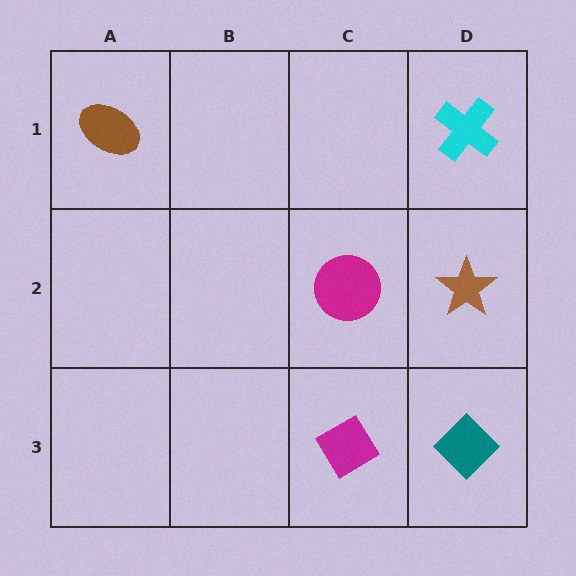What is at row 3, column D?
A teal diamond.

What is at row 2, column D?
A brown star.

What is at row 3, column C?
A magenta diamond.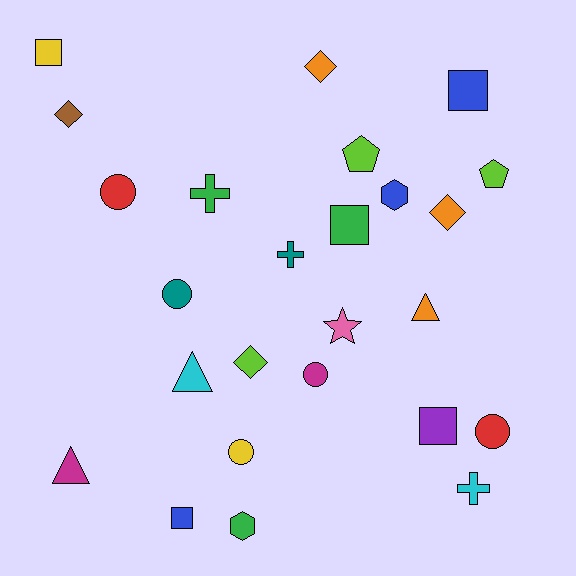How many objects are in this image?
There are 25 objects.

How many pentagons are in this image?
There are 2 pentagons.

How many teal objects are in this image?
There are 2 teal objects.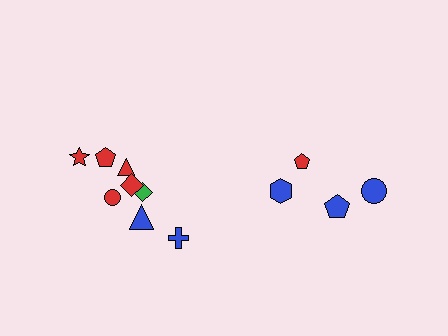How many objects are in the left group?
There are 8 objects.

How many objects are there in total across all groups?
There are 12 objects.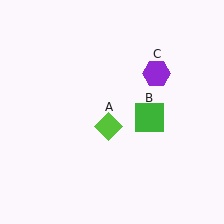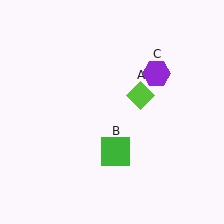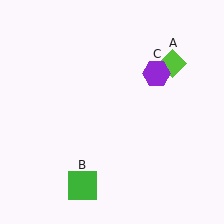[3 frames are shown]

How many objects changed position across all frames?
2 objects changed position: lime diamond (object A), green square (object B).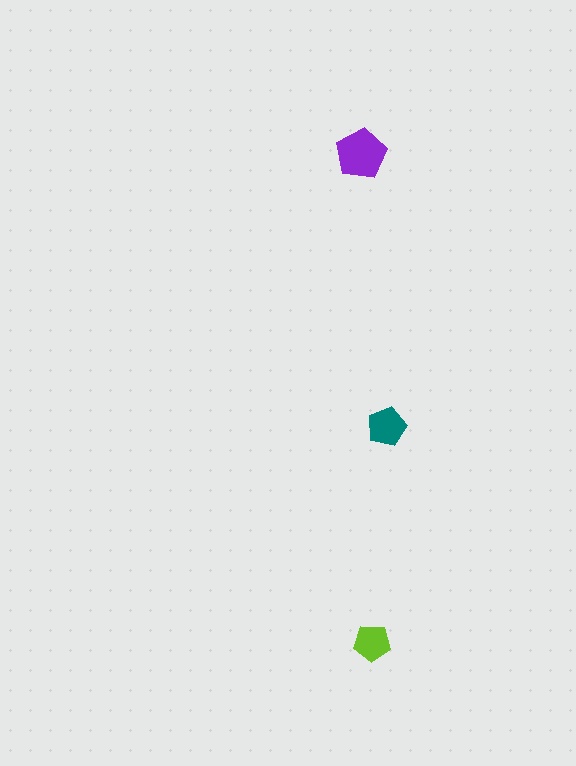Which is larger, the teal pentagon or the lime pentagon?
The teal one.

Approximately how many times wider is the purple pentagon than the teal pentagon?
About 1.5 times wider.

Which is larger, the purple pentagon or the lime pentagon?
The purple one.